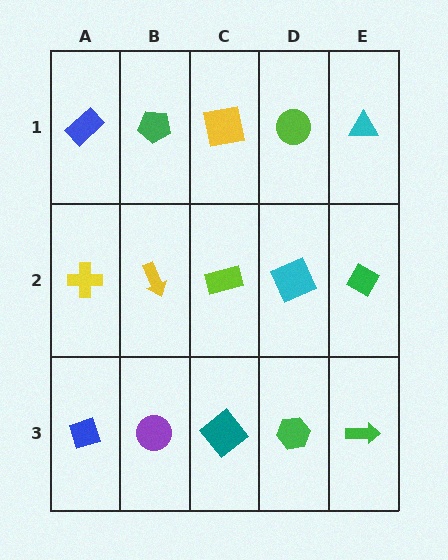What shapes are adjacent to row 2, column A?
A blue rectangle (row 1, column A), a blue diamond (row 3, column A), a yellow arrow (row 2, column B).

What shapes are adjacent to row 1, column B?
A yellow arrow (row 2, column B), a blue rectangle (row 1, column A), a yellow square (row 1, column C).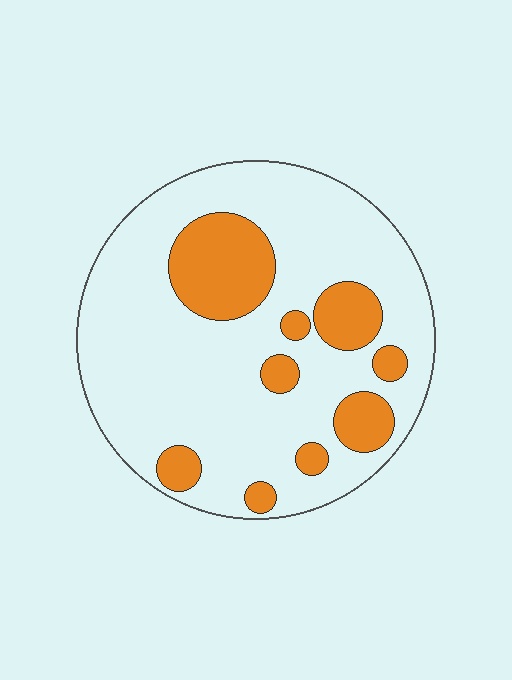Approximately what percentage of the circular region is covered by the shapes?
Approximately 20%.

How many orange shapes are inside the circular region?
9.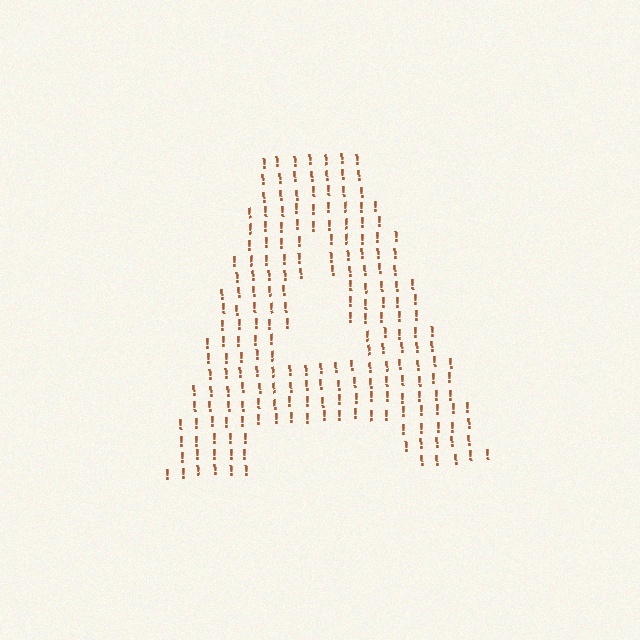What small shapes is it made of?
It is made of small exclamation marks.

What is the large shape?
The large shape is the letter A.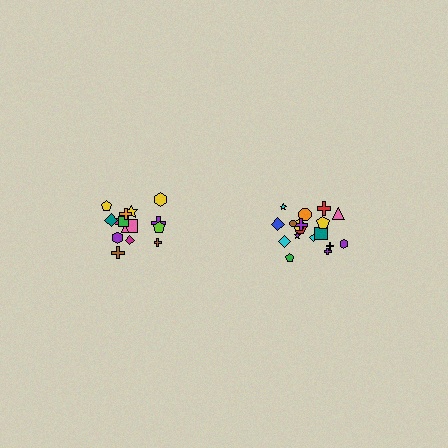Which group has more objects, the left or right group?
The right group.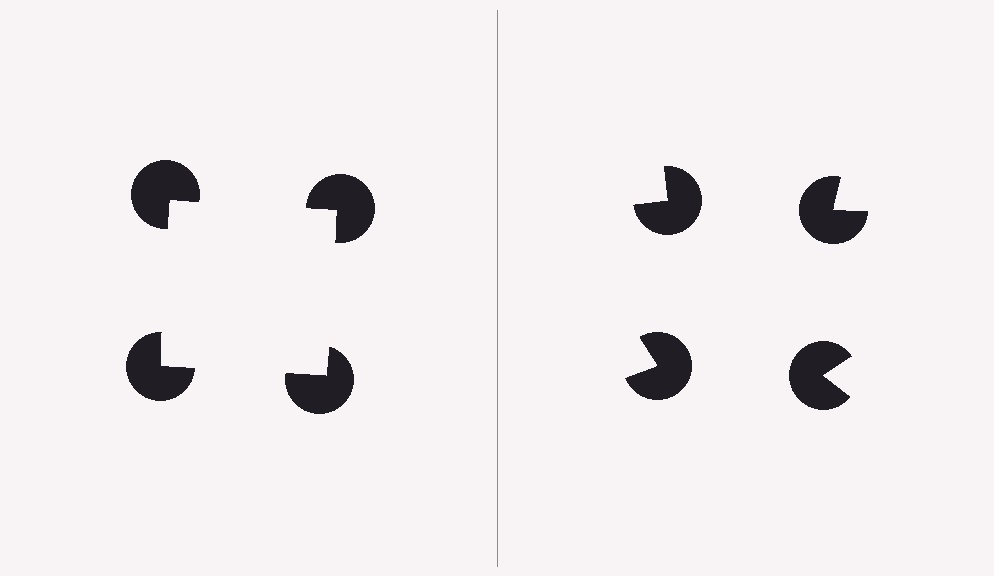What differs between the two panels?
The pac-man discs are positioned identically on both sides; only the wedge orientations differ. On the left they align to a square; on the right they are misaligned.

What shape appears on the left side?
An illusory square.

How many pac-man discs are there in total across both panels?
8 — 4 on each side.